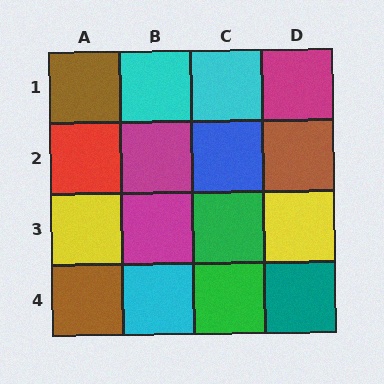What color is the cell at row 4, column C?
Green.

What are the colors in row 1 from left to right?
Brown, cyan, cyan, magenta.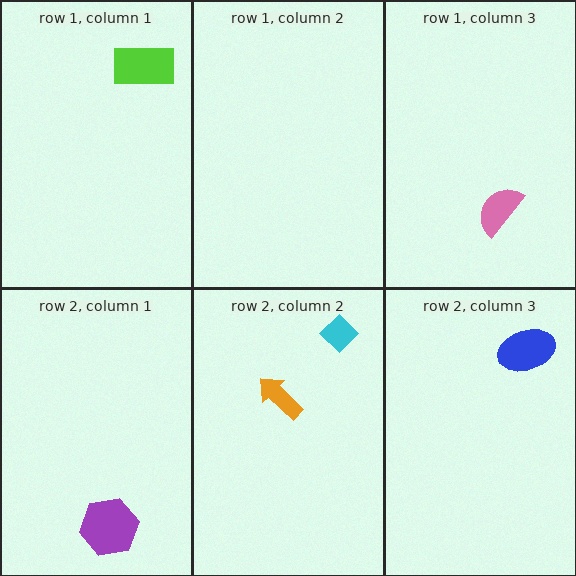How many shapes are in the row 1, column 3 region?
1.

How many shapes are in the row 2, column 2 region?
2.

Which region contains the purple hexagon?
The row 2, column 1 region.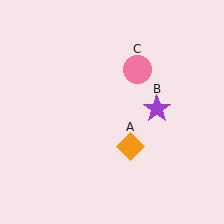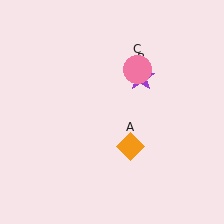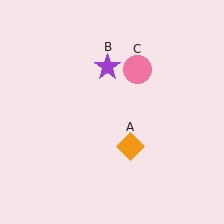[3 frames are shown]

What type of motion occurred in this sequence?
The purple star (object B) rotated counterclockwise around the center of the scene.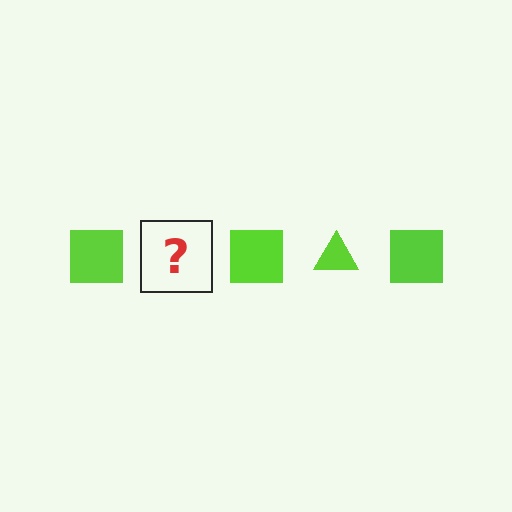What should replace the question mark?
The question mark should be replaced with a lime triangle.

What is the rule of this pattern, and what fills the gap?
The rule is that the pattern cycles through square, triangle shapes in lime. The gap should be filled with a lime triangle.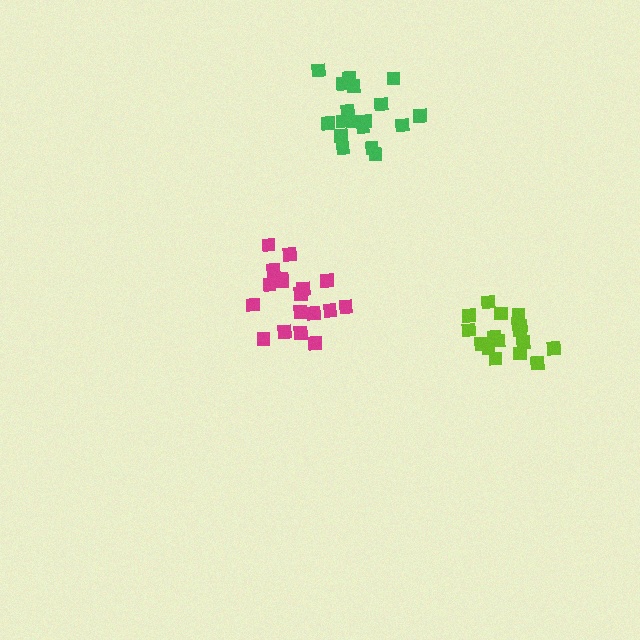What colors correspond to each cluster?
The clusters are colored: green, magenta, lime.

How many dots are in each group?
Group 1: 18 dots, Group 2: 18 dots, Group 3: 17 dots (53 total).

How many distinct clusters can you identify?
There are 3 distinct clusters.